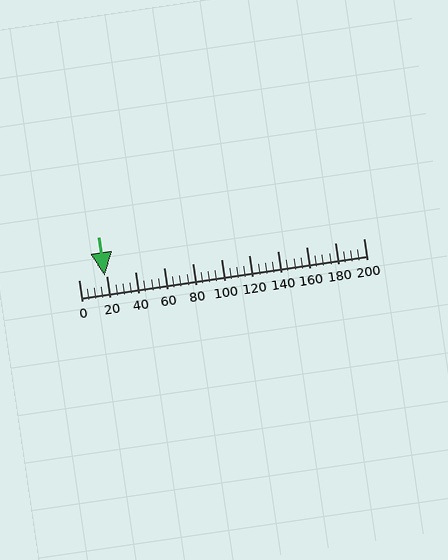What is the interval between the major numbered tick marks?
The major tick marks are spaced 20 units apart.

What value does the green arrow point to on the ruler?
The green arrow points to approximately 18.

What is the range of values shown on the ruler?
The ruler shows values from 0 to 200.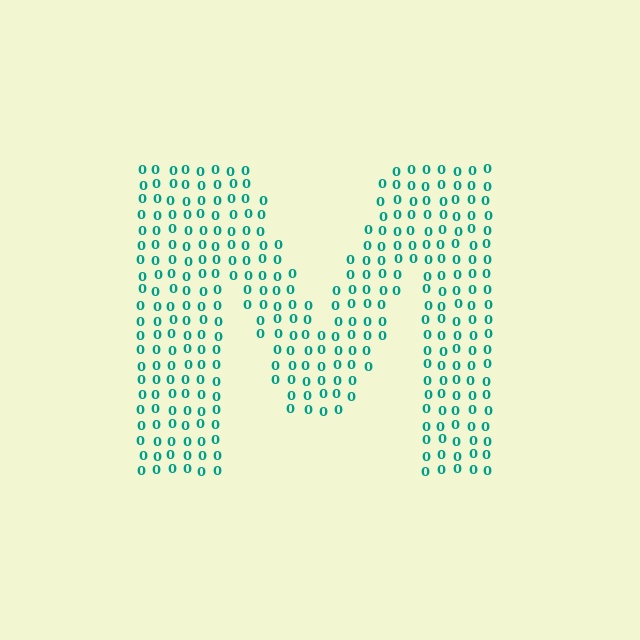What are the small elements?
The small elements are digit 0's.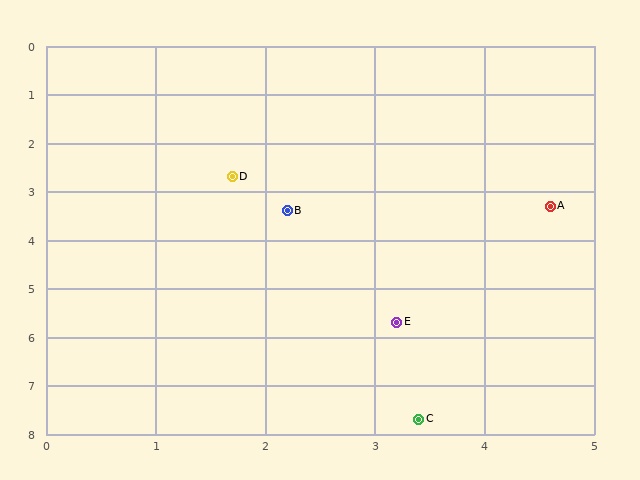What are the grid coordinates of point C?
Point C is at approximately (3.4, 7.7).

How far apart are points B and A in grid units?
Points B and A are about 2.4 grid units apart.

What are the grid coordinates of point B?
Point B is at approximately (2.2, 3.4).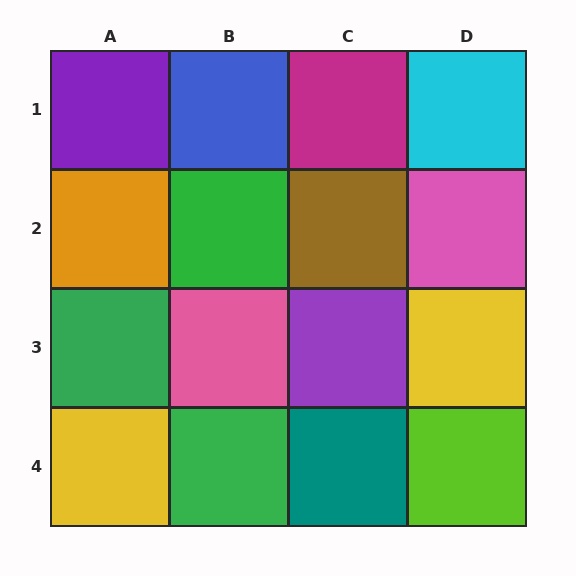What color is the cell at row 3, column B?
Pink.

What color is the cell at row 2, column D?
Pink.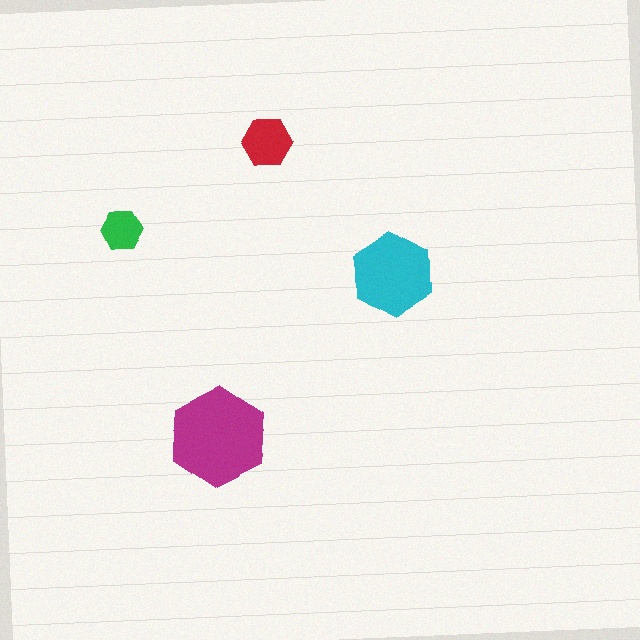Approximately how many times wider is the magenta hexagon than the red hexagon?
About 2 times wider.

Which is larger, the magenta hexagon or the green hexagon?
The magenta one.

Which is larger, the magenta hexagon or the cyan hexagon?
The magenta one.